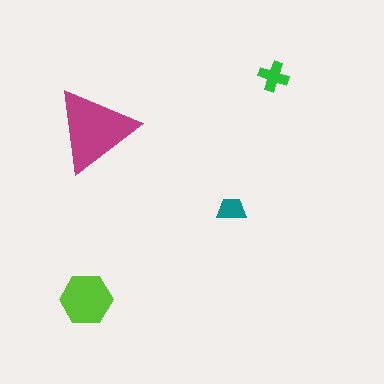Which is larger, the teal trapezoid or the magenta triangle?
The magenta triangle.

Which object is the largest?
The magenta triangle.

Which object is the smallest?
The teal trapezoid.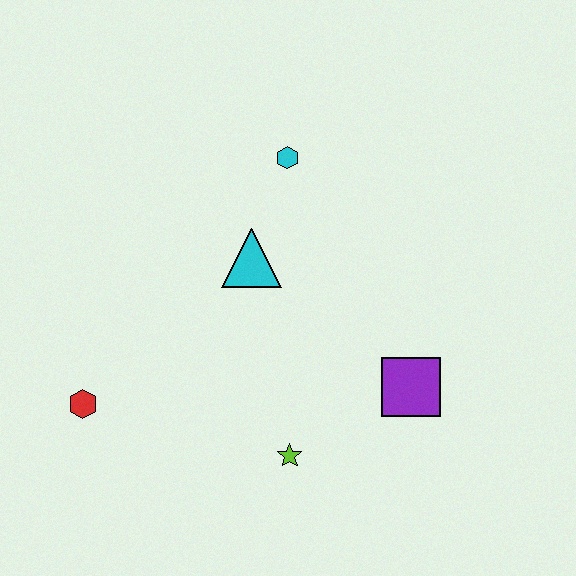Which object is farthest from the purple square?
The red hexagon is farthest from the purple square.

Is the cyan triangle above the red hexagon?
Yes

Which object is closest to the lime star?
The purple square is closest to the lime star.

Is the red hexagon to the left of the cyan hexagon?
Yes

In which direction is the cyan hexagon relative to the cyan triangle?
The cyan hexagon is above the cyan triangle.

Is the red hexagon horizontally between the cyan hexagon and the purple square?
No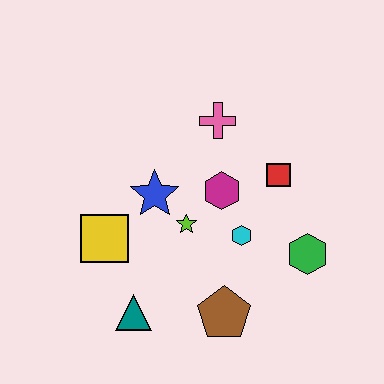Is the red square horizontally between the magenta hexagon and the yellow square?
No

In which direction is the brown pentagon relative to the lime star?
The brown pentagon is below the lime star.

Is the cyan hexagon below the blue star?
Yes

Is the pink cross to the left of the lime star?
No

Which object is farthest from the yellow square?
The green hexagon is farthest from the yellow square.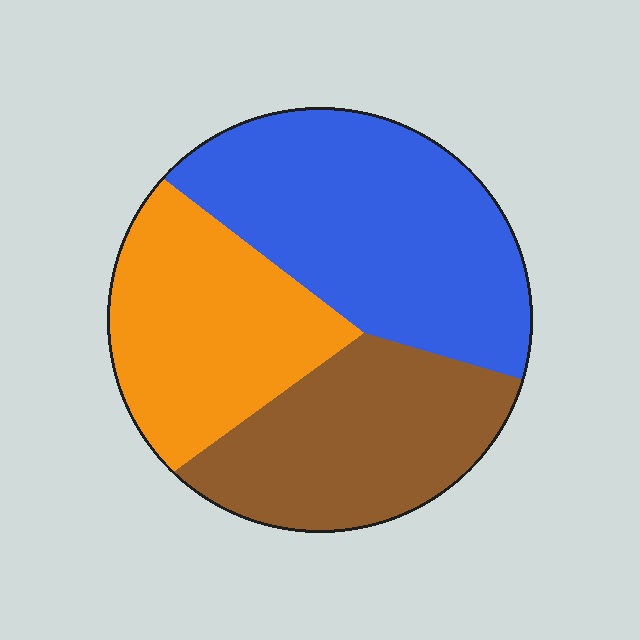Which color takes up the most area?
Blue, at roughly 40%.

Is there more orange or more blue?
Blue.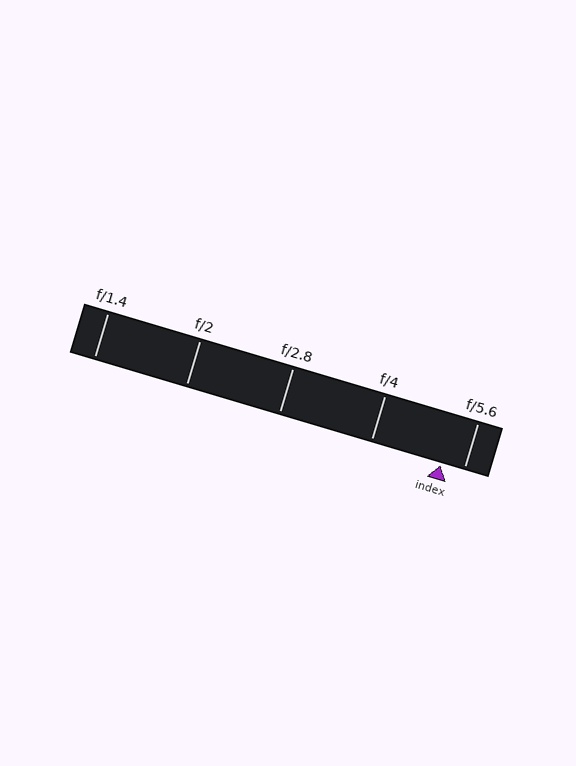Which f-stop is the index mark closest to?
The index mark is closest to f/5.6.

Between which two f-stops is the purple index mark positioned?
The index mark is between f/4 and f/5.6.